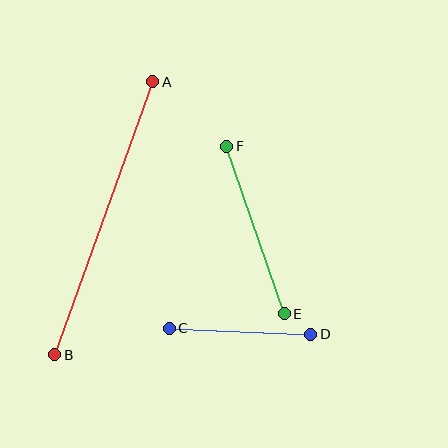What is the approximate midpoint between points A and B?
The midpoint is at approximately (104, 218) pixels.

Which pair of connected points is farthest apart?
Points A and B are farthest apart.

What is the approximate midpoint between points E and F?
The midpoint is at approximately (255, 230) pixels.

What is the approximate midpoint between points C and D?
The midpoint is at approximately (240, 331) pixels.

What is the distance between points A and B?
The distance is approximately 290 pixels.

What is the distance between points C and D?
The distance is approximately 141 pixels.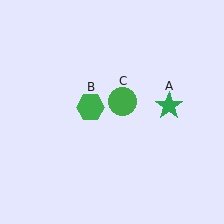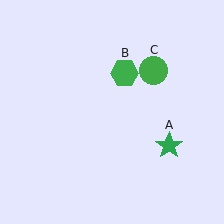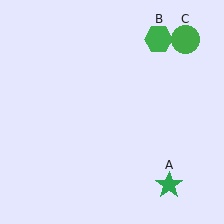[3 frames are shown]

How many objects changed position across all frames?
3 objects changed position: green star (object A), green hexagon (object B), green circle (object C).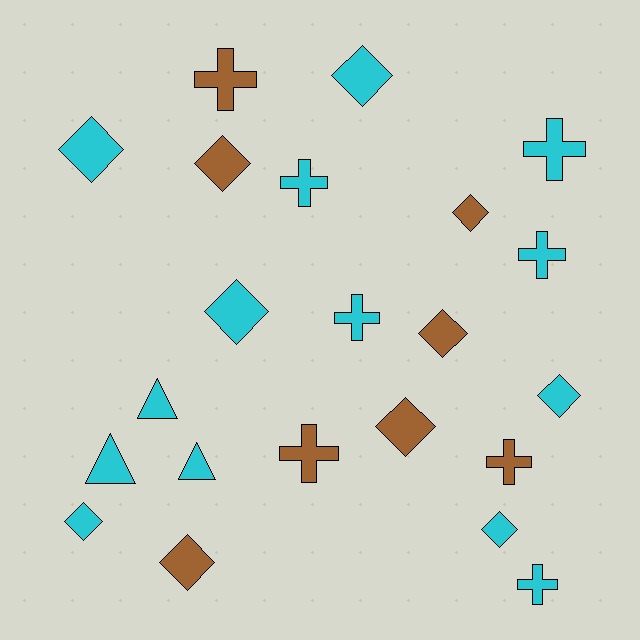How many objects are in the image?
There are 22 objects.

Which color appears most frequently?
Cyan, with 14 objects.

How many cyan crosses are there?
There are 5 cyan crosses.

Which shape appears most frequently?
Diamond, with 11 objects.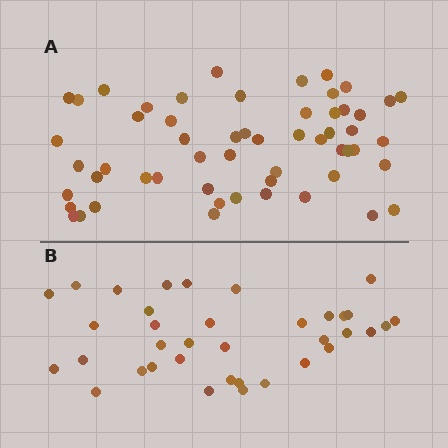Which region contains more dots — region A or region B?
Region A (the top region) has more dots.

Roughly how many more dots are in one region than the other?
Region A has approximately 20 more dots than region B.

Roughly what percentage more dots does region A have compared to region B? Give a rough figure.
About 55% more.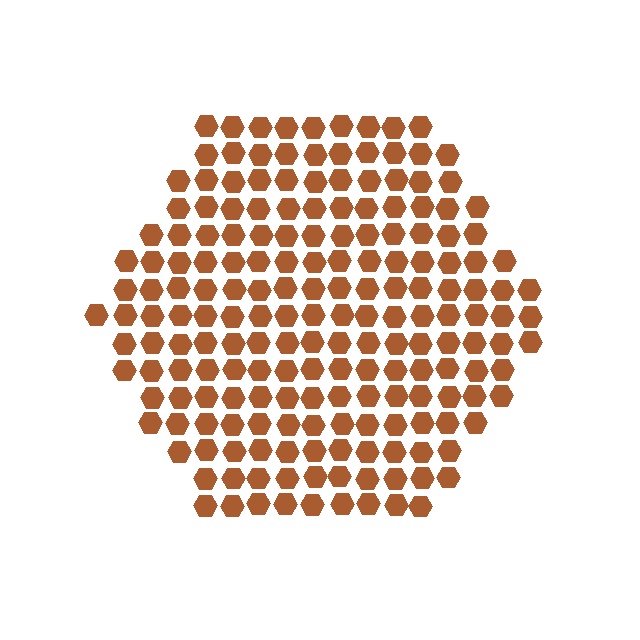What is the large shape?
The large shape is a hexagon.